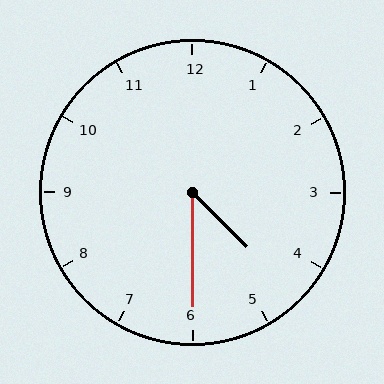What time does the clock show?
4:30.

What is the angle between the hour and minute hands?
Approximately 45 degrees.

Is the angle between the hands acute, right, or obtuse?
It is acute.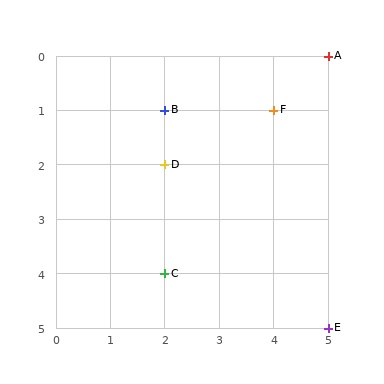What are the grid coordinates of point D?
Point D is at grid coordinates (2, 2).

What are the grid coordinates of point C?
Point C is at grid coordinates (2, 4).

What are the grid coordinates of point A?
Point A is at grid coordinates (5, 0).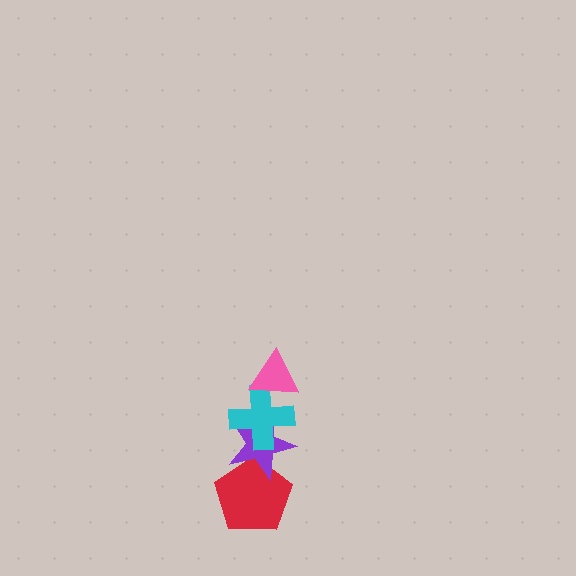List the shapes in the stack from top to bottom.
From top to bottom: the pink triangle, the cyan cross, the purple star, the red pentagon.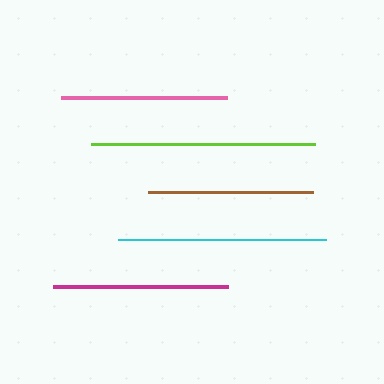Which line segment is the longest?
The lime line is the longest at approximately 224 pixels.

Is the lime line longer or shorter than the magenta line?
The lime line is longer than the magenta line.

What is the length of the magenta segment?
The magenta segment is approximately 175 pixels long.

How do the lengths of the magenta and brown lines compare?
The magenta and brown lines are approximately the same length.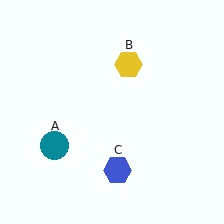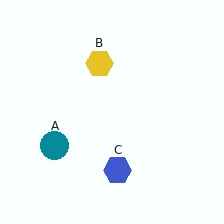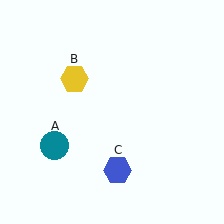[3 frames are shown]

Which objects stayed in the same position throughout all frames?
Teal circle (object A) and blue hexagon (object C) remained stationary.